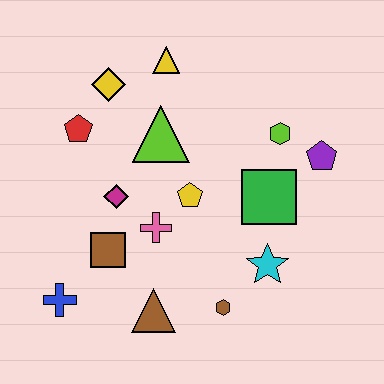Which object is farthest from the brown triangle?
The yellow triangle is farthest from the brown triangle.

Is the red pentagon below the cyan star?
No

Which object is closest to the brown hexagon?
The cyan star is closest to the brown hexagon.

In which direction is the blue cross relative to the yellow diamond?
The blue cross is below the yellow diamond.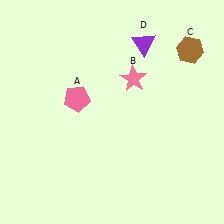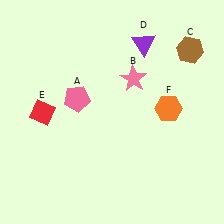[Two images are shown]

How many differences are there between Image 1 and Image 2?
There are 2 differences between the two images.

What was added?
A red diamond (E), an orange hexagon (F) were added in Image 2.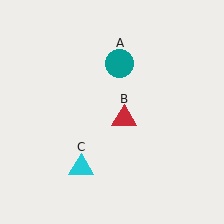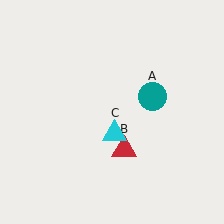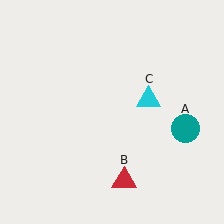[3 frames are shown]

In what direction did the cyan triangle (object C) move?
The cyan triangle (object C) moved up and to the right.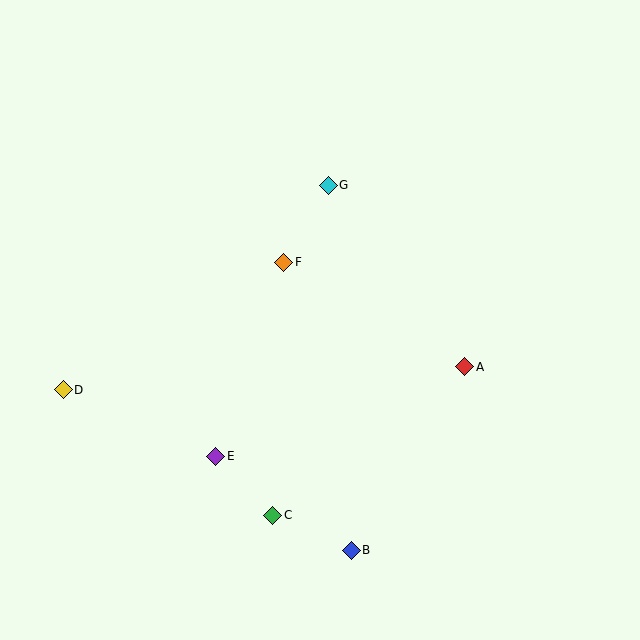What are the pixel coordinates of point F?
Point F is at (284, 262).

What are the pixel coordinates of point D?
Point D is at (63, 390).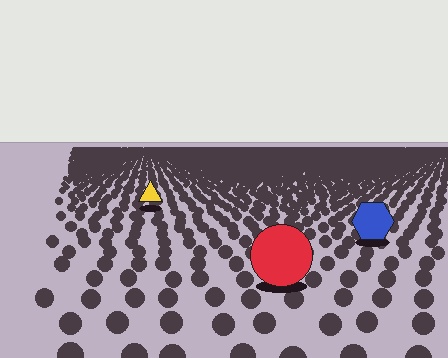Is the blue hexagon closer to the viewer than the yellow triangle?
Yes. The blue hexagon is closer — you can tell from the texture gradient: the ground texture is coarser near it.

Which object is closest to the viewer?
The red circle is closest. The texture marks near it are larger and more spread out.